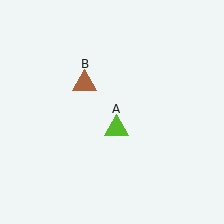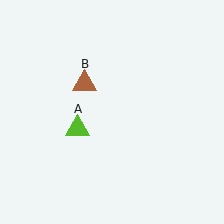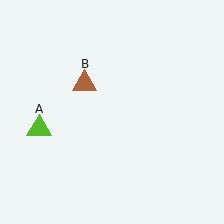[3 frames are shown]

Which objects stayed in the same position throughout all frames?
Brown triangle (object B) remained stationary.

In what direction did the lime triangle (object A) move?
The lime triangle (object A) moved left.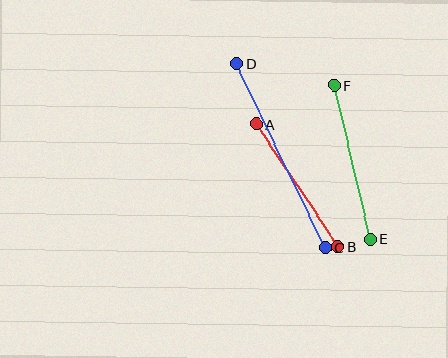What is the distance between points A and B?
The distance is approximately 147 pixels.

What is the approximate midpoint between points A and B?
The midpoint is at approximately (297, 185) pixels.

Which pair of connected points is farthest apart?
Points C and D are farthest apart.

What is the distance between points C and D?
The distance is approximately 204 pixels.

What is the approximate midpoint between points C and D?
The midpoint is at approximately (281, 156) pixels.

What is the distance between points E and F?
The distance is approximately 158 pixels.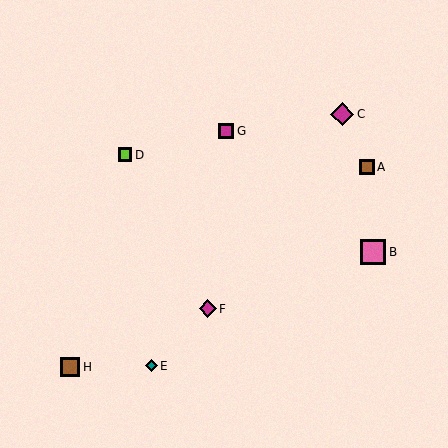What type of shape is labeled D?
Shape D is a lime square.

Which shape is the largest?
The pink square (labeled B) is the largest.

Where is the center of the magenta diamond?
The center of the magenta diamond is at (342, 114).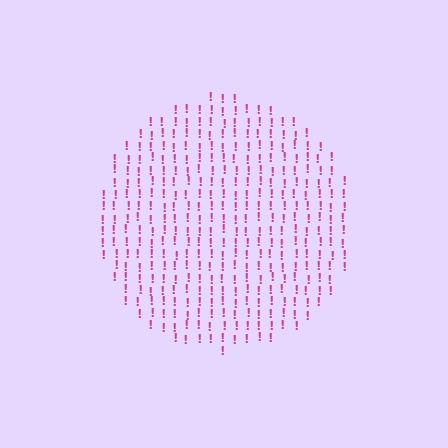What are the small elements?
The small elements are exclamation marks.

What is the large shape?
The large shape is a circle.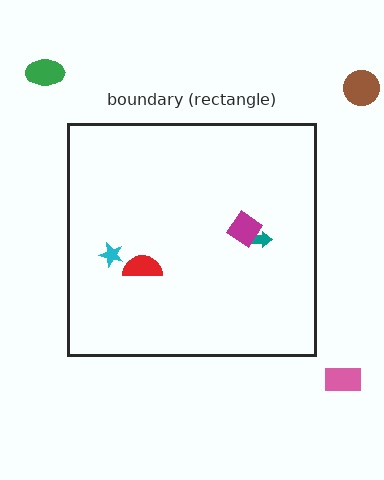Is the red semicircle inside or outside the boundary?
Inside.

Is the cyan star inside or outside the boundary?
Inside.